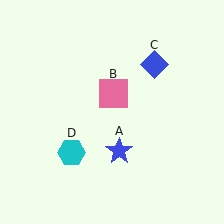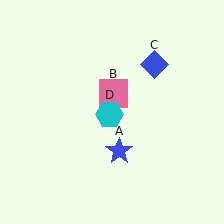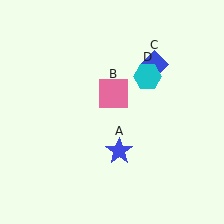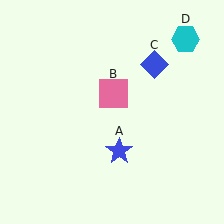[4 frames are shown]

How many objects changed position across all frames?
1 object changed position: cyan hexagon (object D).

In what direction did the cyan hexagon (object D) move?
The cyan hexagon (object D) moved up and to the right.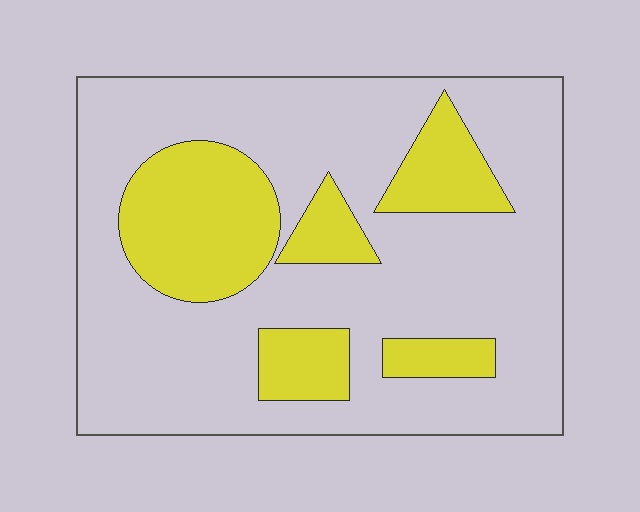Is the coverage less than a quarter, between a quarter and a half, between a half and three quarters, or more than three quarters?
Between a quarter and a half.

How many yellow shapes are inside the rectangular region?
5.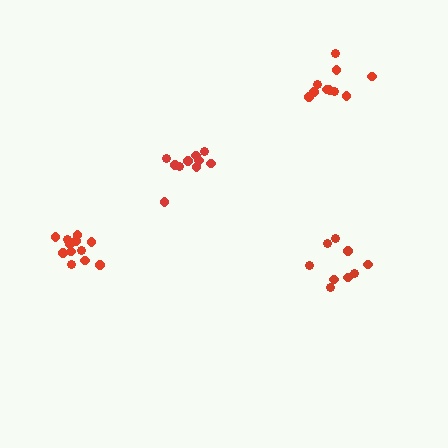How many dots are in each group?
Group 1: 10 dots, Group 2: 10 dots, Group 3: 9 dots, Group 4: 12 dots (41 total).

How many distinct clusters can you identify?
There are 4 distinct clusters.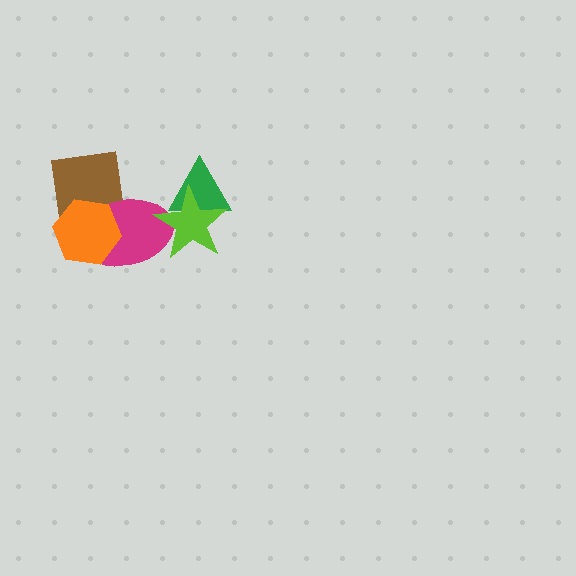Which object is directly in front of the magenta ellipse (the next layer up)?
The orange hexagon is directly in front of the magenta ellipse.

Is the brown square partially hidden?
Yes, it is partially covered by another shape.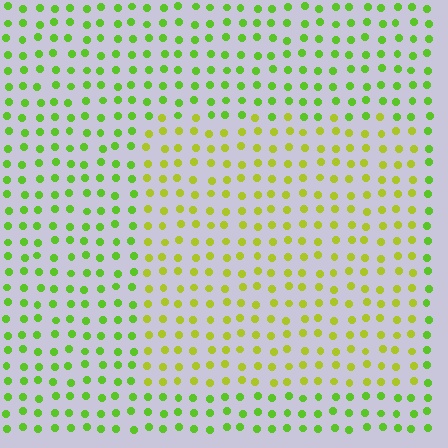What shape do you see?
I see a rectangle.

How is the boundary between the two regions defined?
The boundary is defined purely by a slight shift in hue (about 30 degrees). Spacing, size, and orientation are identical on both sides.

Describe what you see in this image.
The image is filled with small lime elements in a uniform arrangement. A rectangle-shaped region is visible where the elements are tinted to a slightly different hue, forming a subtle color boundary.